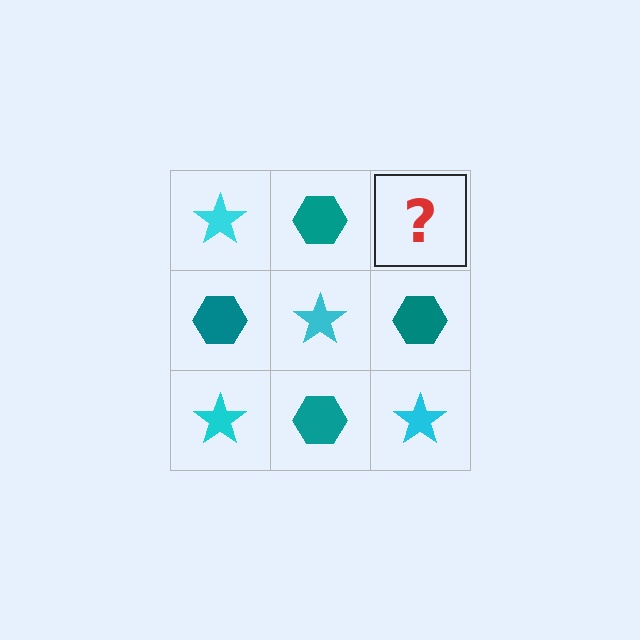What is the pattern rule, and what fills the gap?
The rule is that it alternates cyan star and teal hexagon in a checkerboard pattern. The gap should be filled with a cyan star.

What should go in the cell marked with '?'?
The missing cell should contain a cyan star.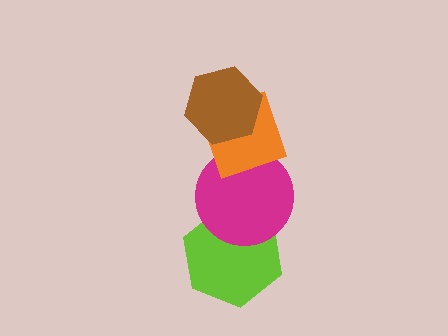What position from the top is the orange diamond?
The orange diamond is 2nd from the top.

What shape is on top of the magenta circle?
The orange diamond is on top of the magenta circle.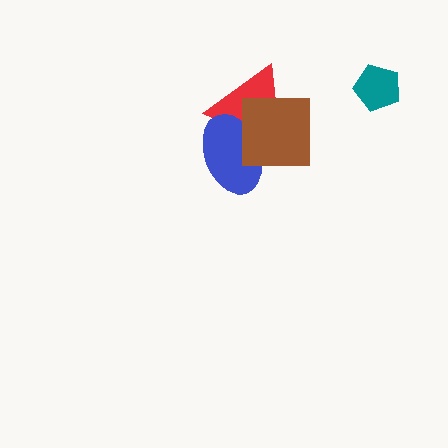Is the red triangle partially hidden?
Yes, it is partially covered by another shape.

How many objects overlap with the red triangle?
2 objects overlap with the red triangle.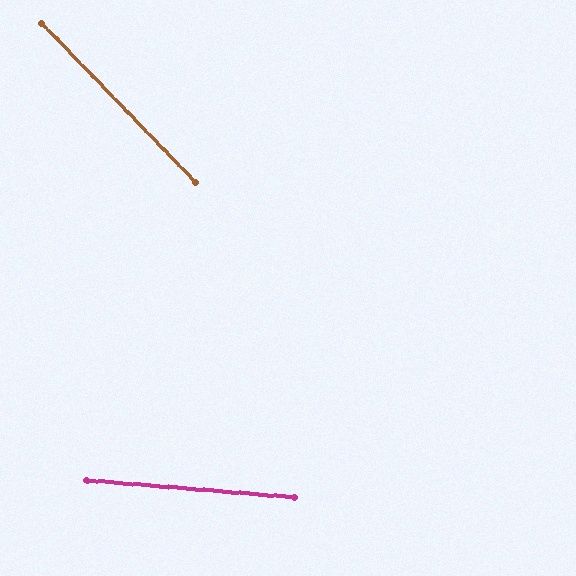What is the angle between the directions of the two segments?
Approximately 41 degrees.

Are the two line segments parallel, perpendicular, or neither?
Neither parallel nor perpendicular — they differ by about 41°.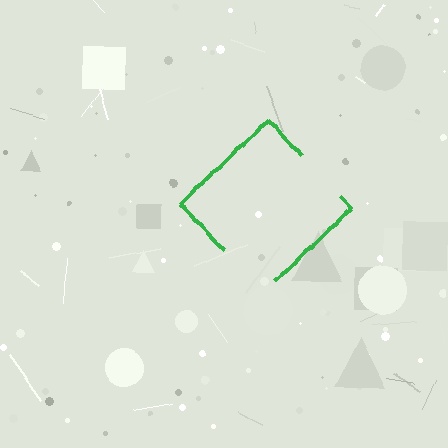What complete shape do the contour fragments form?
The contour fragments form a diamond.